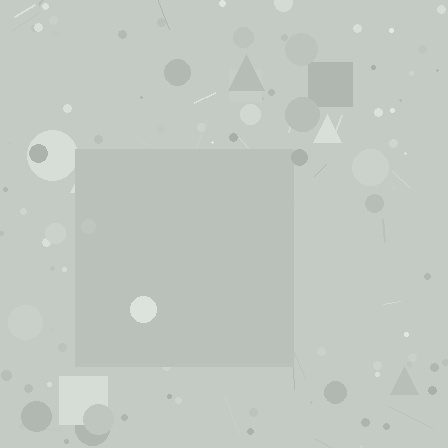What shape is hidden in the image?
A square is hidden in the image.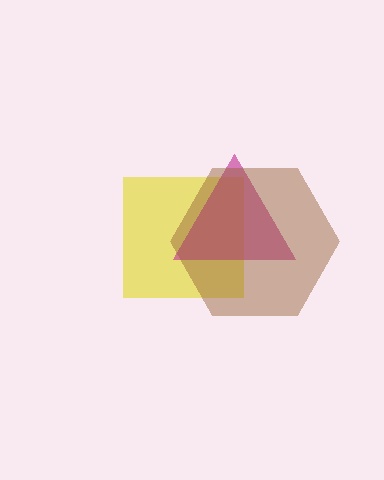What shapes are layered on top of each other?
The layered shapes are: a yellow square, a magenta triangle, a brown hexagon.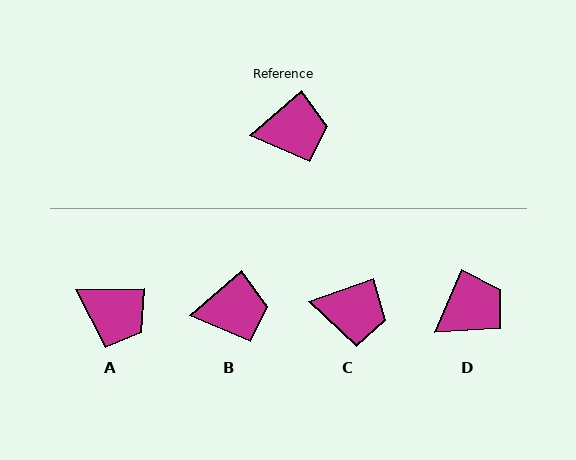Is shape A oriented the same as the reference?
No, it is off by about 40 degrees.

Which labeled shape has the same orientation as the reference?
B.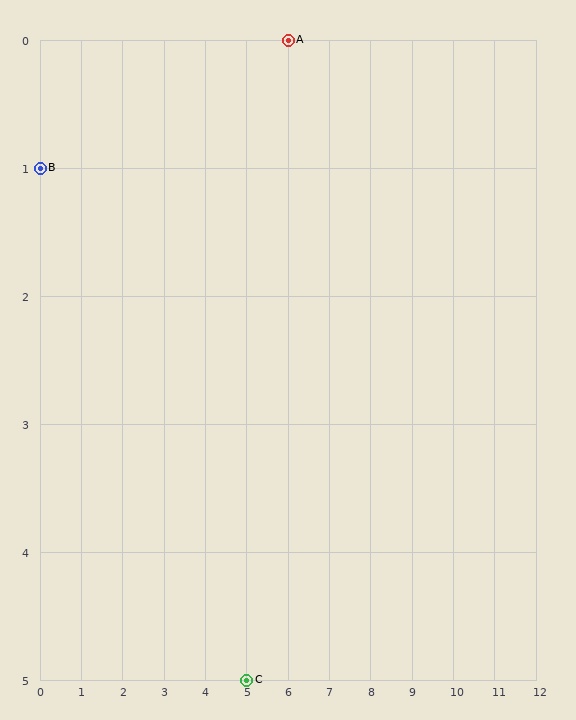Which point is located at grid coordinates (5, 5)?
Point C is at (5, 5).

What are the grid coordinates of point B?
Point B is at grid coordinates (0, 1).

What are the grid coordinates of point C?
Point C is at grid coordinates (5, 5).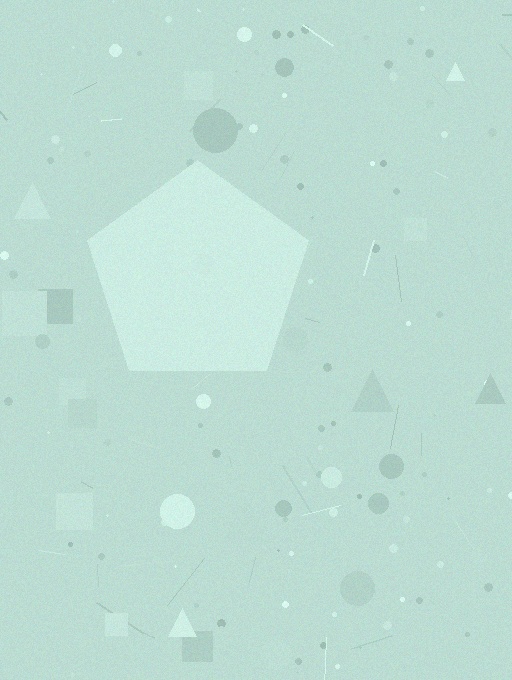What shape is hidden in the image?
A pentagon is hidden in the image.